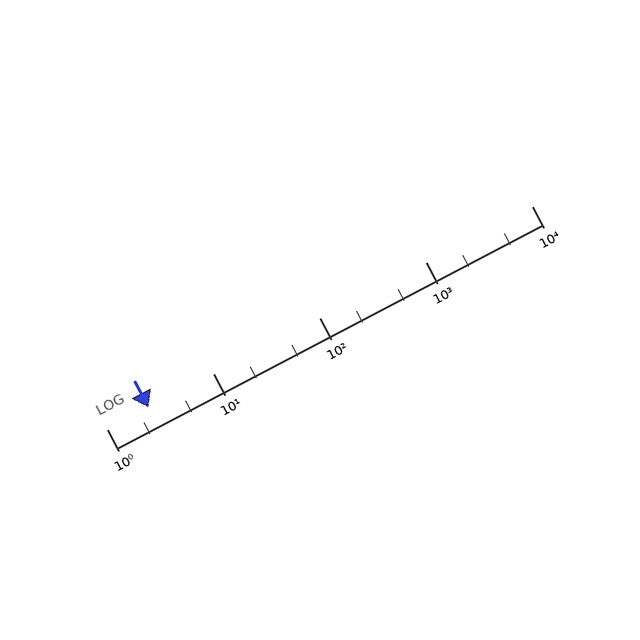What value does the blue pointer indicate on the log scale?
The pointer indicates approximately 2.5.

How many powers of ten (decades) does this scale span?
The scale spans 4 decades, from 1 to 10000.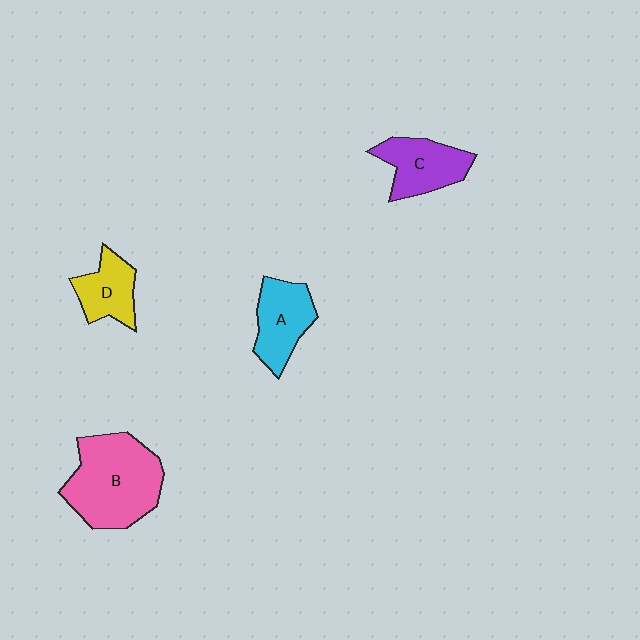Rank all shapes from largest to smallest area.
From largest to smallest: B (pink), C (purple), A (cyan), D (yellow).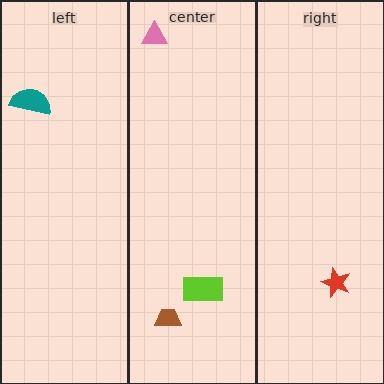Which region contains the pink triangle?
The center region.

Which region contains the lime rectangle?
The center region.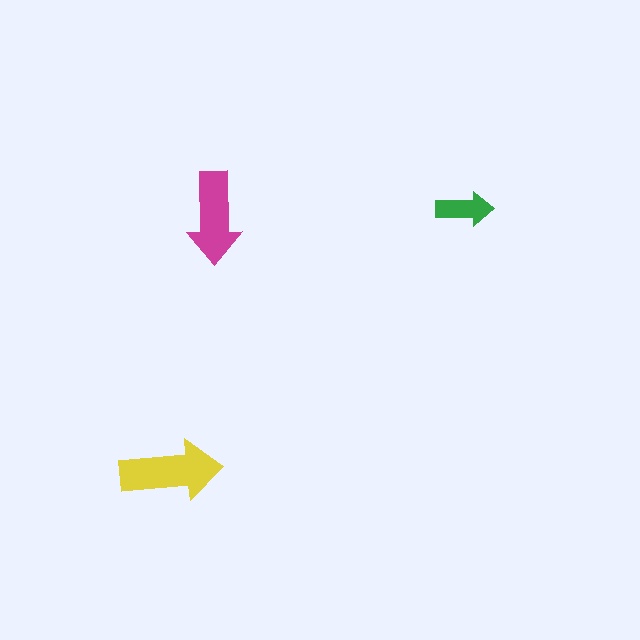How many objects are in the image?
There are 3 objects in the image.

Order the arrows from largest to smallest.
the yellow one, the magenta one, the green one.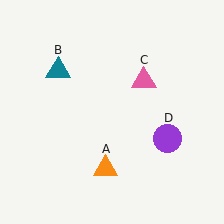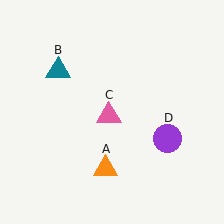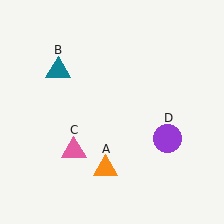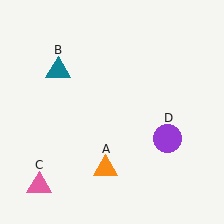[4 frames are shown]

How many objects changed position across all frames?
1 object changed position: pink triangle (object C).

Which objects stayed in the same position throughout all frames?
Orange triangle (object A) and teal triangle (object B) and purple circle (object D) remained stationary.